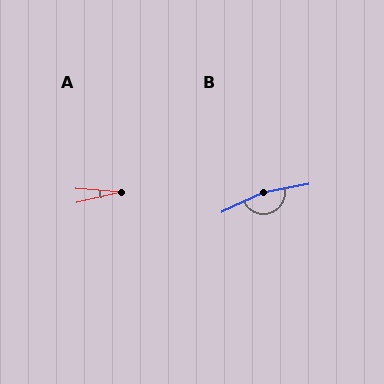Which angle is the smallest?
A, at approximately 19 degrees.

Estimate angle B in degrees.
Approximately 166 degrees.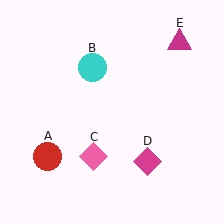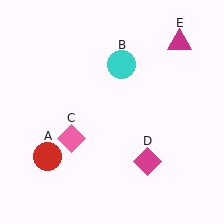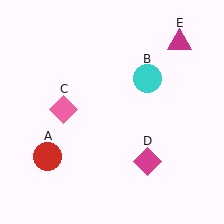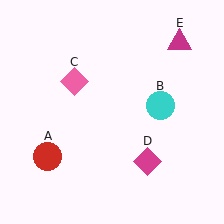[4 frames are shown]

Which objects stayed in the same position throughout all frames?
Red circle (object A) and magenta diamond (object D) and magenta triangle (object E) remained stationary.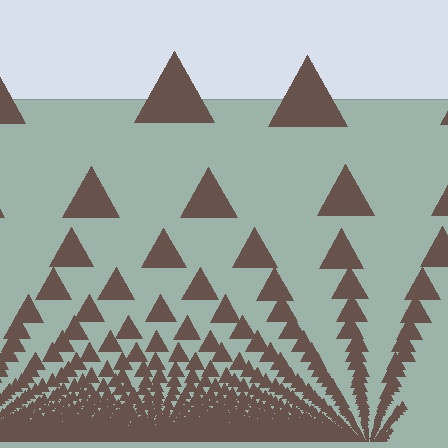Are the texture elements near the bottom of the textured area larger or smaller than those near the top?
Smaller. The gradient is inverted — elements near the bottom are smaller and denser.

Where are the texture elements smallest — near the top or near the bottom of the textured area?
Near the bottom.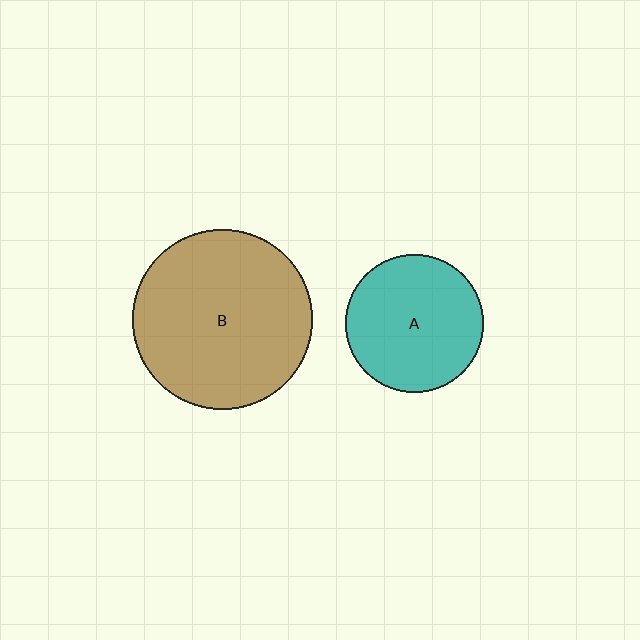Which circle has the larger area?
Circle B (brown).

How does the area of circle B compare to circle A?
Approximately 1.7 times.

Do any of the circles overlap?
No, none of the circles overlap.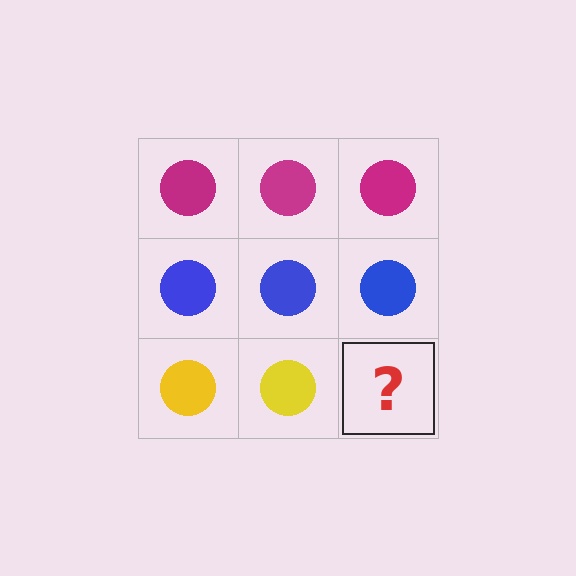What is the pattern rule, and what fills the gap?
The rule is that each row has a consistent color. The gap should be filled with a yellow circle.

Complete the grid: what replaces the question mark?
The question mark should be replaced with a yellow circle.